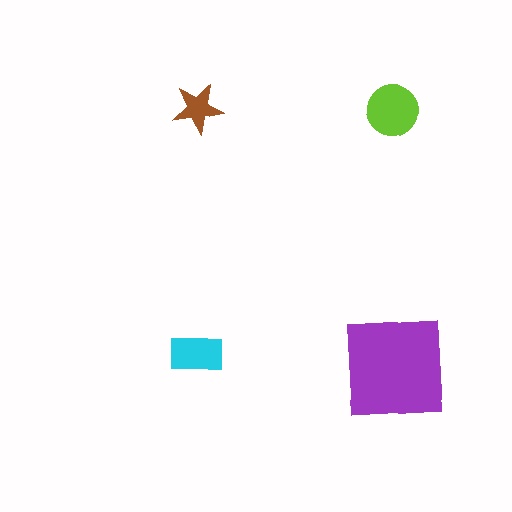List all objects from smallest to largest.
The brown star, the cyan rectangle, the lime circle, the purple square.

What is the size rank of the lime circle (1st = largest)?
2nd.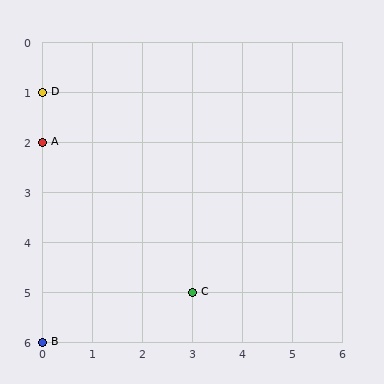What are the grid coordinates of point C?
Point C is at grid coordinates (3, 5).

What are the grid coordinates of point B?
Point B is at grid coordinates (0, 6).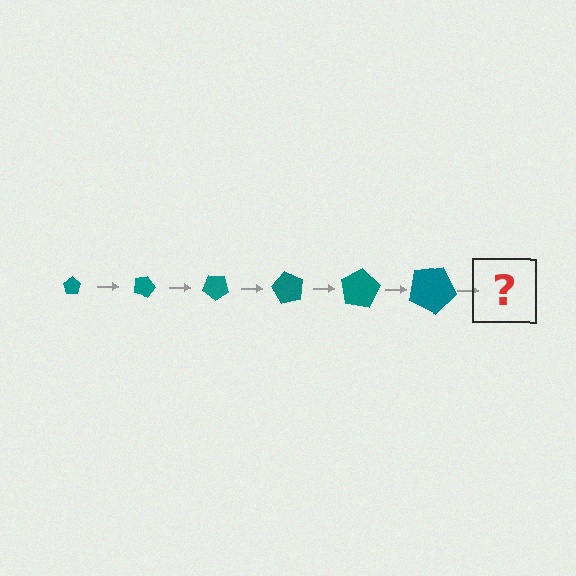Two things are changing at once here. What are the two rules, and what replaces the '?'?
The two rules are that the pentagon grows larger each step and it rotates 20 degrees each step. The '?' should be a pentagon, larger than the previous one and rotated 120 degrees from the start.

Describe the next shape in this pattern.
It should be a pentagon, larger than the previous one and rotated 120 degrees from the start.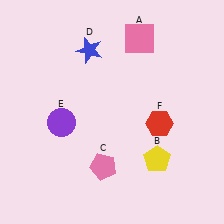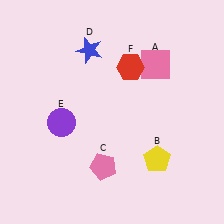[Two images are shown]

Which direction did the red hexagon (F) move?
The red hexagon (F) moved up.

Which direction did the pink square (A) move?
The pink square (A) moved down.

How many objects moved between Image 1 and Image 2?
2 objects moved between the two images.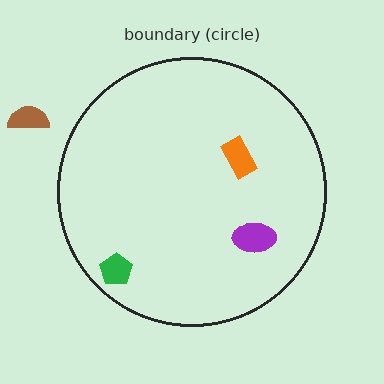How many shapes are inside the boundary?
3 inside, 1 outside.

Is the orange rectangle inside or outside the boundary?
Inside.